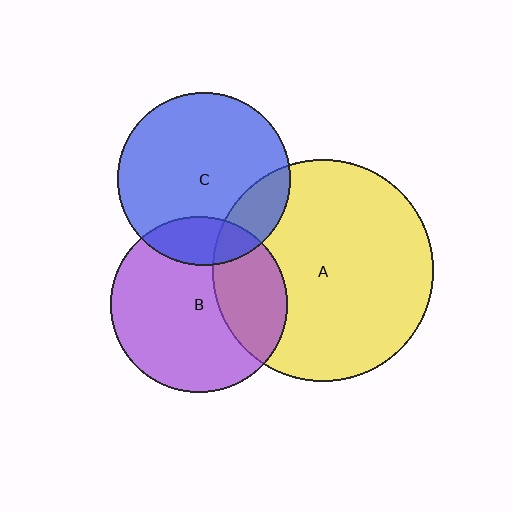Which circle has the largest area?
Circle A (yellow).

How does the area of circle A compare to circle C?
Approximately 1.6 times.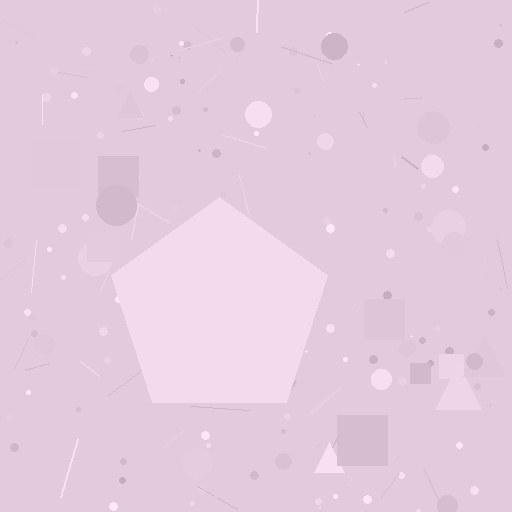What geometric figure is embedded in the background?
A pentagon is embedded in the background.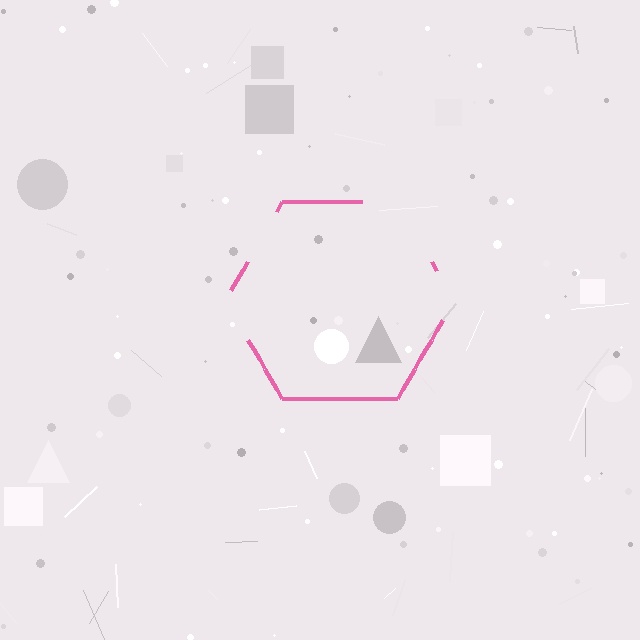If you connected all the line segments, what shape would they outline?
They would outline a hexagon.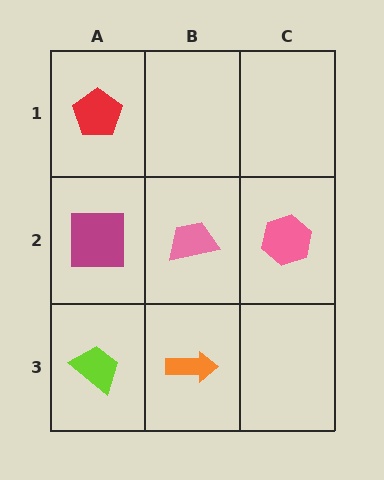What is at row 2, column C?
A pink hexagon.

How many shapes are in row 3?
2 shapes.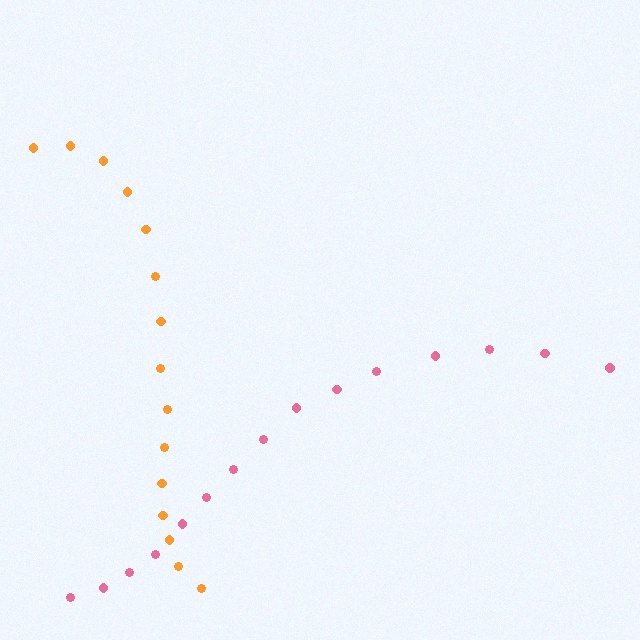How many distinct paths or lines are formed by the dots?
There are 2 distinct paths.